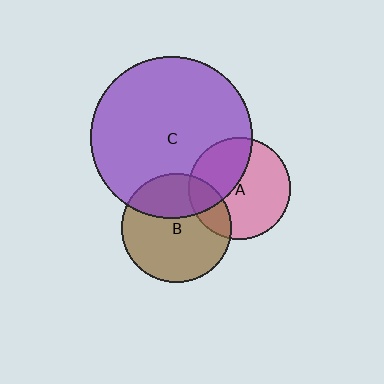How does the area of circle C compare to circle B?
Approximately 2.2 times.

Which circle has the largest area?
Circle C (purple).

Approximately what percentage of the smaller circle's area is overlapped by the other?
Approximately 40%.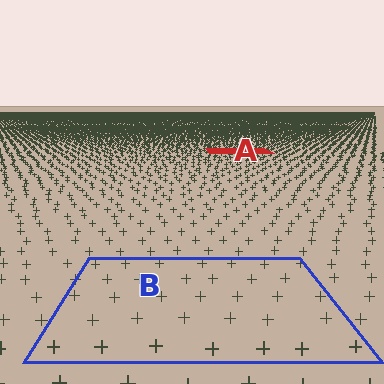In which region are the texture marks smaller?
The texture marks are smaller in region A, because it is farther away.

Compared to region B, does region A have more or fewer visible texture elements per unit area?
Region A has more texture elements per unit area — they are packed more densely because it is farther away.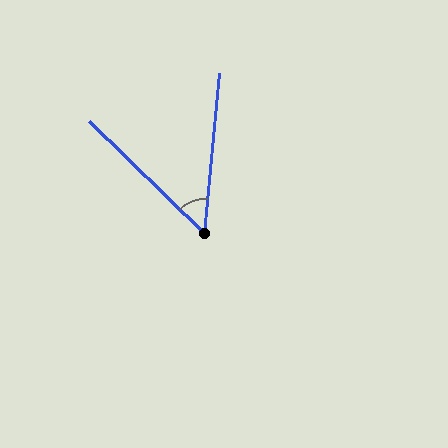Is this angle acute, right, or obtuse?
It is acute.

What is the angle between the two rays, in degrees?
Approximately 51 degrees.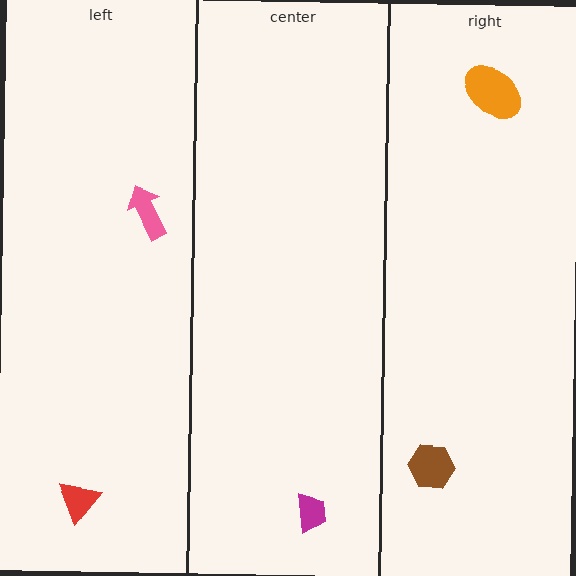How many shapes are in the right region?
2.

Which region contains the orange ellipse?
The right region.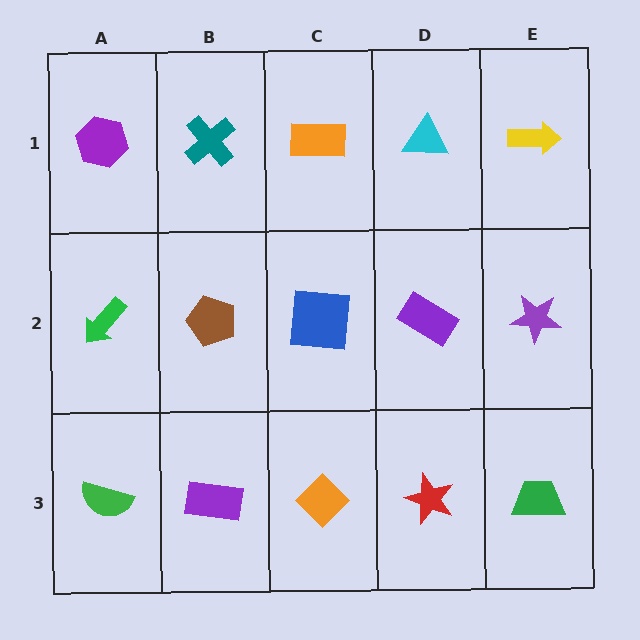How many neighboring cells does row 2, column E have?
3.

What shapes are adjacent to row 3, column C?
A blue square (row 2, column C), a purple rectangle (row 3, column B), a red star (row 3, column D).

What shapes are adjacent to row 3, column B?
A brown pentagon (row 2, column B), a green semicircle (row 3, column A), an orange diamond (row 3, column C).